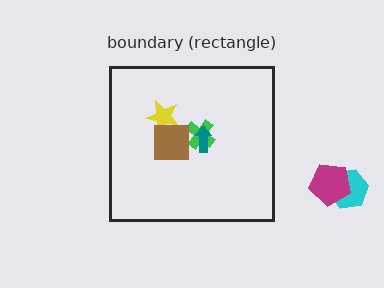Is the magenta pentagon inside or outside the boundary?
Outside.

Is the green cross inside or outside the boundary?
Inside.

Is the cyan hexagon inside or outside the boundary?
Outside.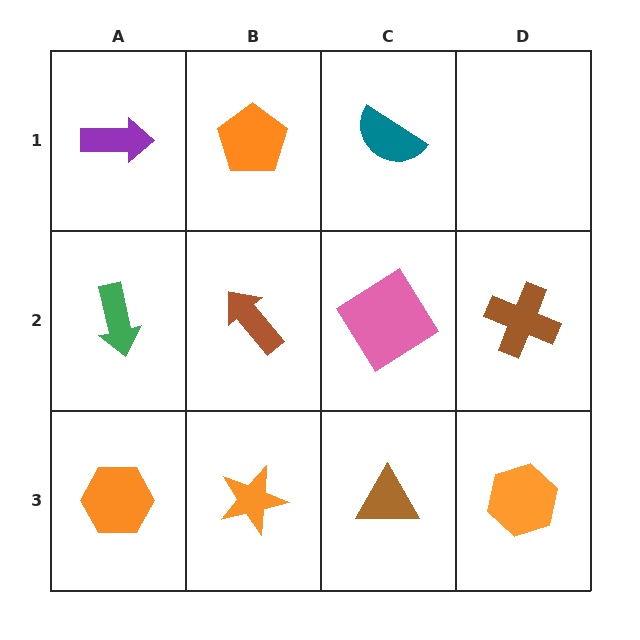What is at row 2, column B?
A brown arrow.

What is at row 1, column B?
An orange pentagon.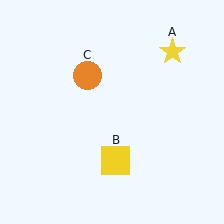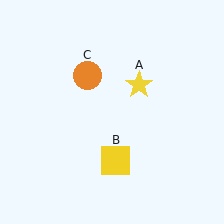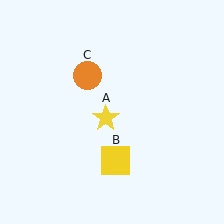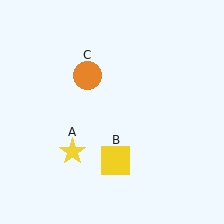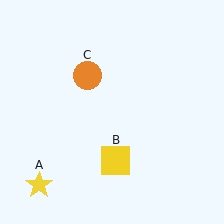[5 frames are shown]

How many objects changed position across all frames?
1 object changed position: yellow star (object A).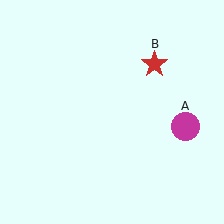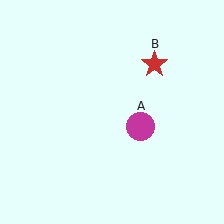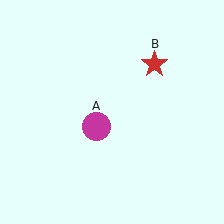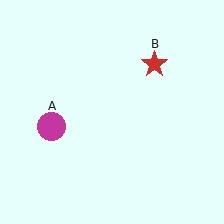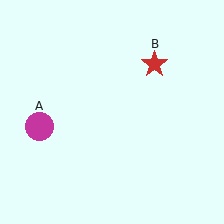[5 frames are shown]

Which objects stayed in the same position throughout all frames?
Red star (object B) remained stationary.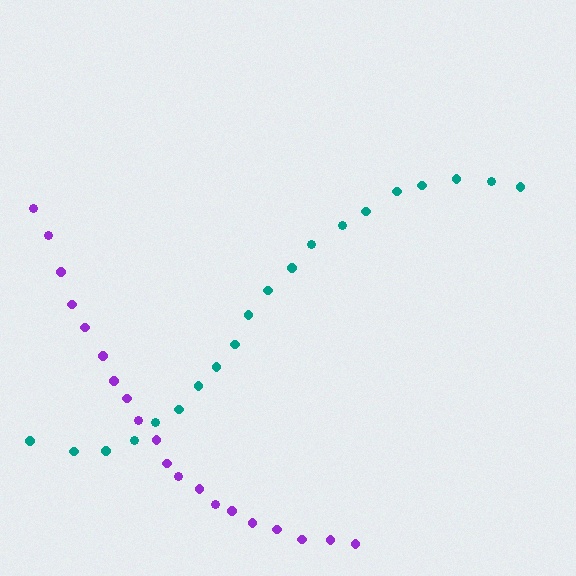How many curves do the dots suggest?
There are 2 distinct paths.